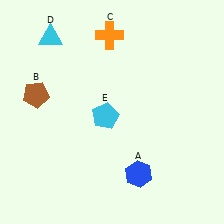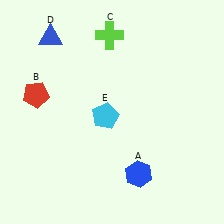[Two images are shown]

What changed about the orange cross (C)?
In Image 1, C is orange. In Image 2, it changed to lime.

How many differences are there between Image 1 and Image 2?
There are 3 differences between the two images.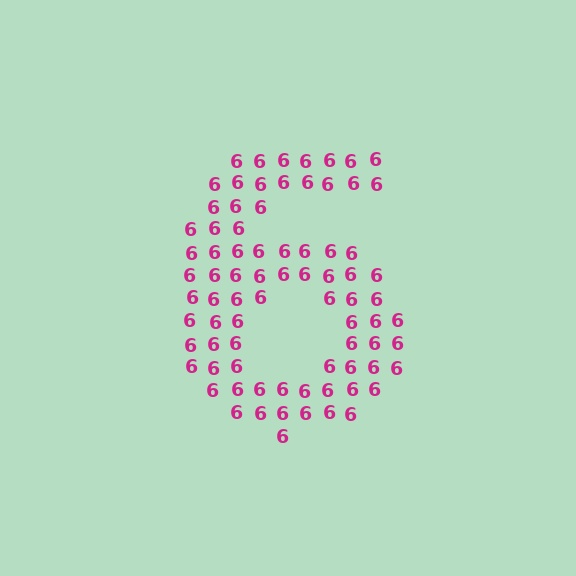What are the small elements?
The small elements are digit 6's.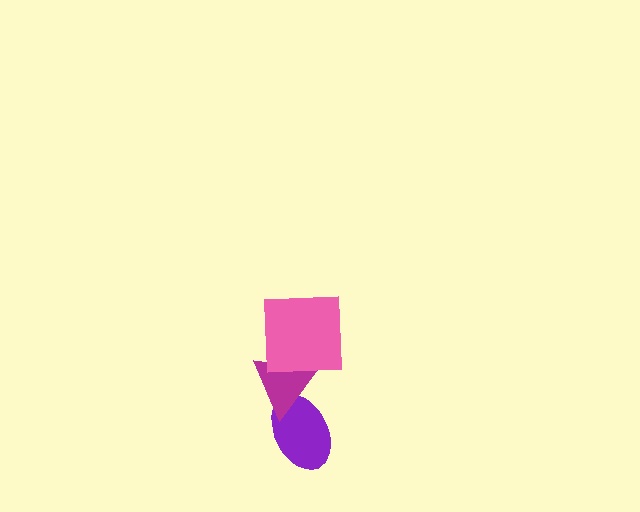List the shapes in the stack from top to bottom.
From top to bottom: the pink square, the magenta triangle, the purple ellipse.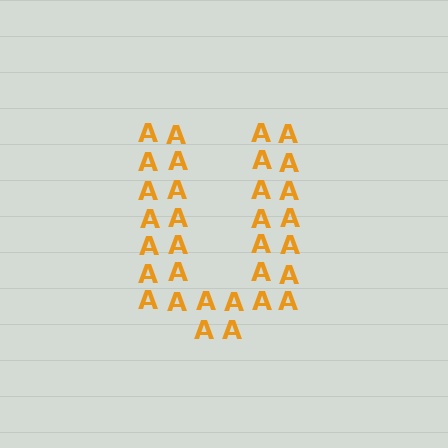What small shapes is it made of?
It is made of small letter A's.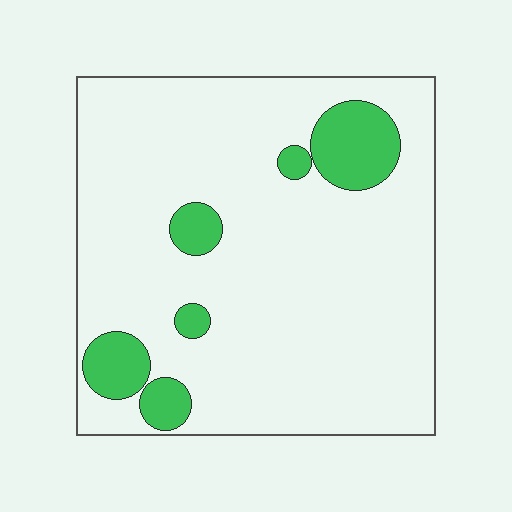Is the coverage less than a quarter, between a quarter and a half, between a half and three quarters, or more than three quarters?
Less than a quarter.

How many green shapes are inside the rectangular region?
6.